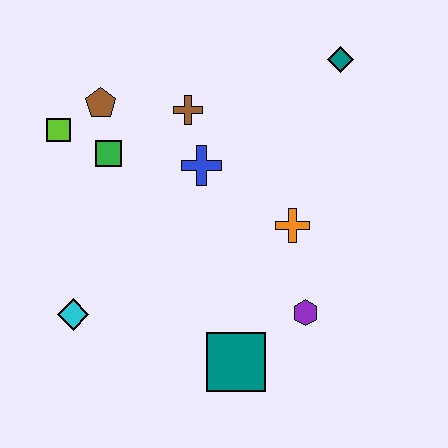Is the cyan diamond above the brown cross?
No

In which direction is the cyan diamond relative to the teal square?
The cyan diamond is to the left of the teal square.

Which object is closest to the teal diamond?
The brown cross is closest to the teal diamond.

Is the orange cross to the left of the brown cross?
No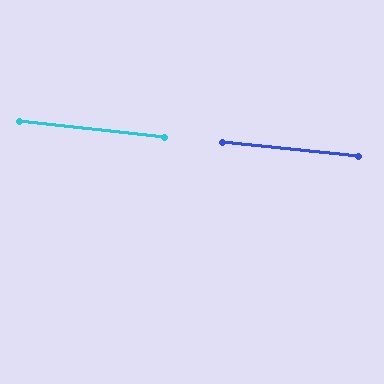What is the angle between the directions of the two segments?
Approximately 1 degree.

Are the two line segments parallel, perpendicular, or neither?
Parallel — their directions differ by only 0.5°.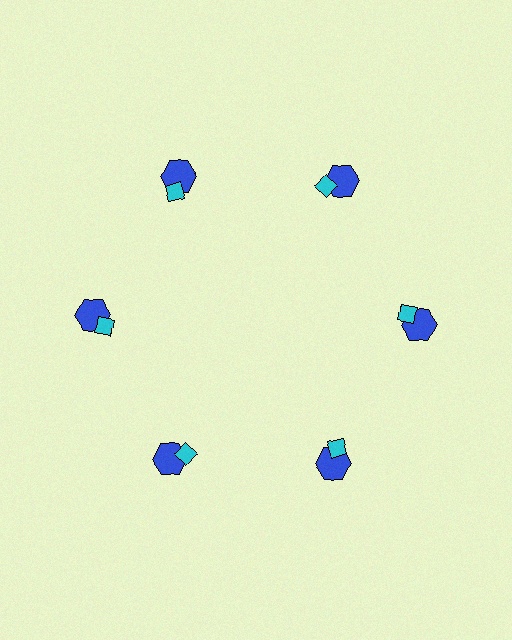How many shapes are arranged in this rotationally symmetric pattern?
There are 12 shapes, arranged in 6 groups of 2.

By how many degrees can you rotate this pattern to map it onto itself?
The pattern maps onto itself every 60 degrees of rotation.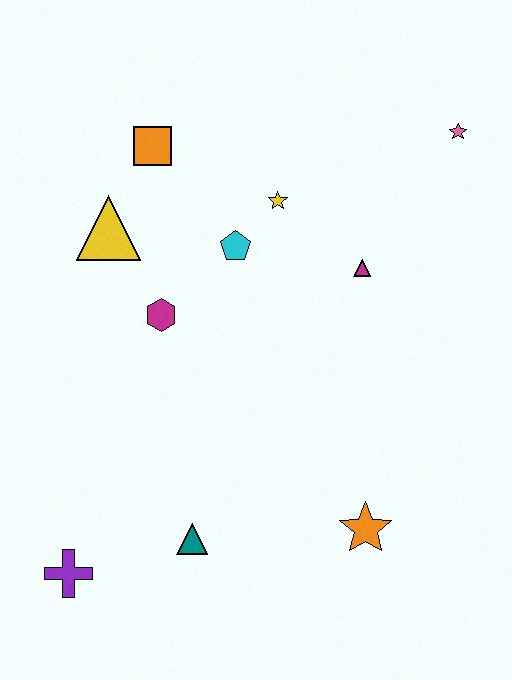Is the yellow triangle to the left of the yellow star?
Yes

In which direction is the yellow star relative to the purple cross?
The yellow star is above the purple cross.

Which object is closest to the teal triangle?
The purple cross is closest to the teal triangle.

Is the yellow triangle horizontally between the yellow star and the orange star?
No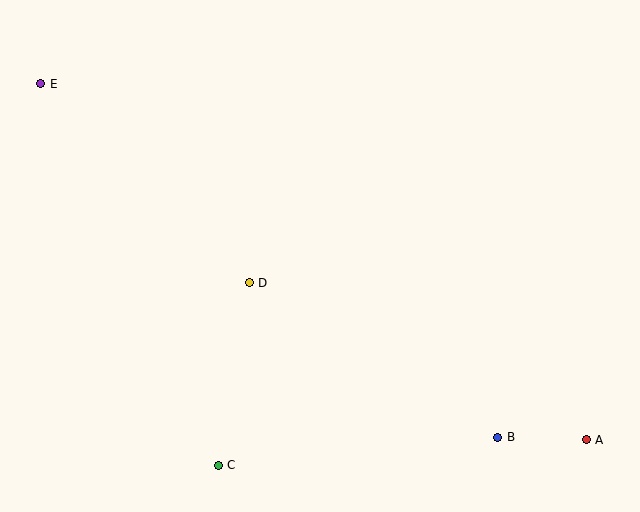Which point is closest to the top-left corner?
Point E is closest to the top-left corner.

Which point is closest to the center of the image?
Point D at (249, 283) is closest to the center.